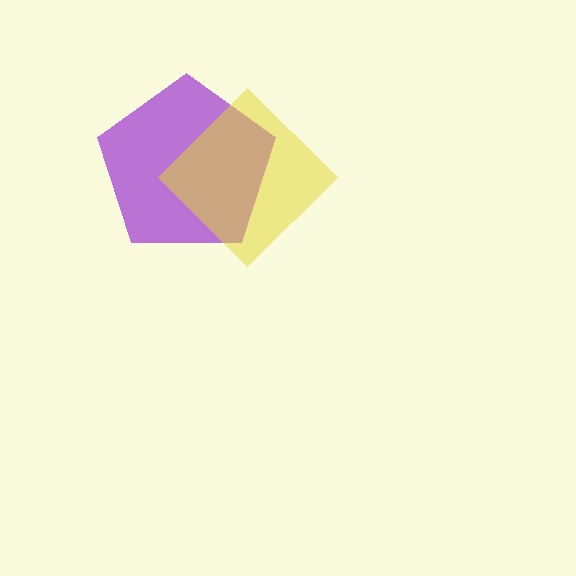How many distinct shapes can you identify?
There are 2 distinct shapes: a purple pentagon, a yellow diamond.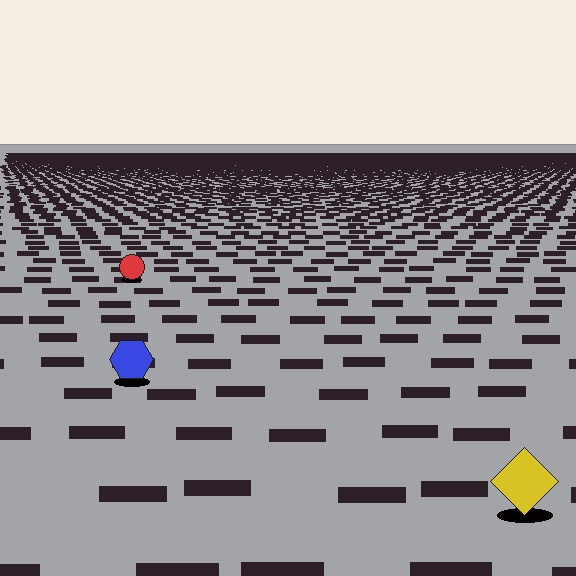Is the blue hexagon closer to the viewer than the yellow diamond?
No. The yellow diamond is closer — you can tell from the texture gradient: the ground texture is coarser near it.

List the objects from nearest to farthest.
From nearest to farthest: the yellow diamond, the blue hexagon, the red circle.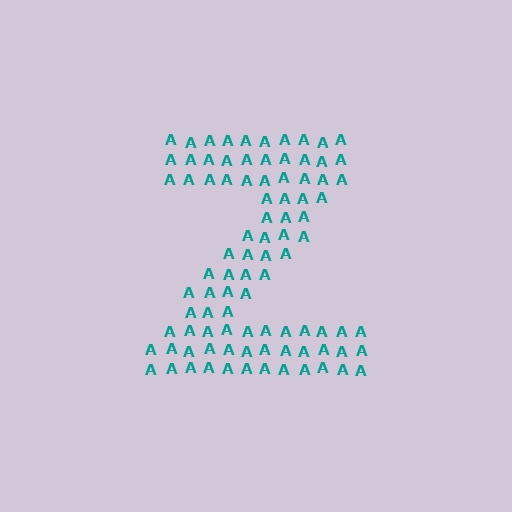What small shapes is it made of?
It is made of small letter A's.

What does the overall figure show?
The overall figure shows the letter Z.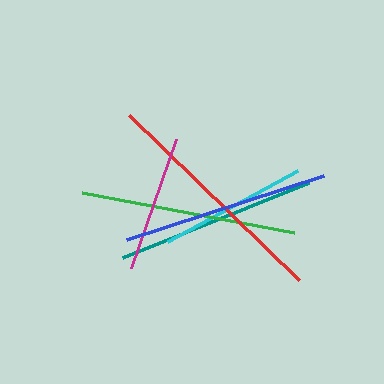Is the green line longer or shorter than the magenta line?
The green line is longer than the magenta line.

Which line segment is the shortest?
The magenta line is the shortest at approximately 137 pixels.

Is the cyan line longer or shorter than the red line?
The red line is longer than the cyan line.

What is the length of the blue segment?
The blue segment is approximately 208 pixels long.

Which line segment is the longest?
The red line is the longest at approximately 237 pixels.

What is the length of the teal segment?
The teal segment is approximately 200 pixels long.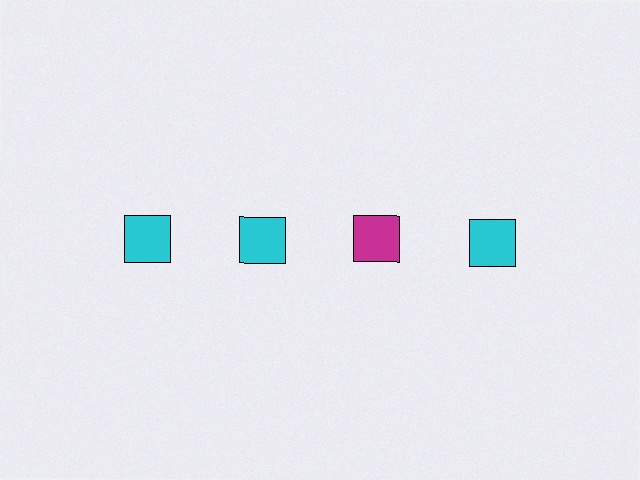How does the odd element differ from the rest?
It has a different color: magenta instead of cyan.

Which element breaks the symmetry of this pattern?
The magenta square in the top row, center column breaks the symmetry. All other shapes are cyan squares.